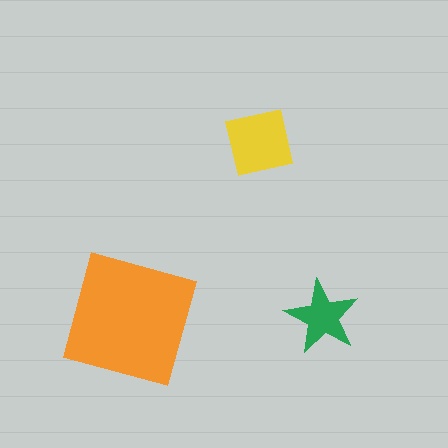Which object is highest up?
The yellow square is topmost.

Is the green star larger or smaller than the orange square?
Smaller.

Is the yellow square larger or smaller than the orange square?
Smaller.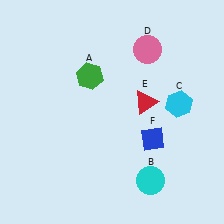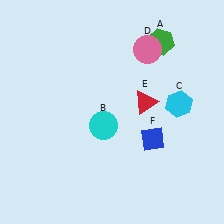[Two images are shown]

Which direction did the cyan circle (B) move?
The cyan circle (B) moved up.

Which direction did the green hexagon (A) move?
The green hexagon (A) moved right.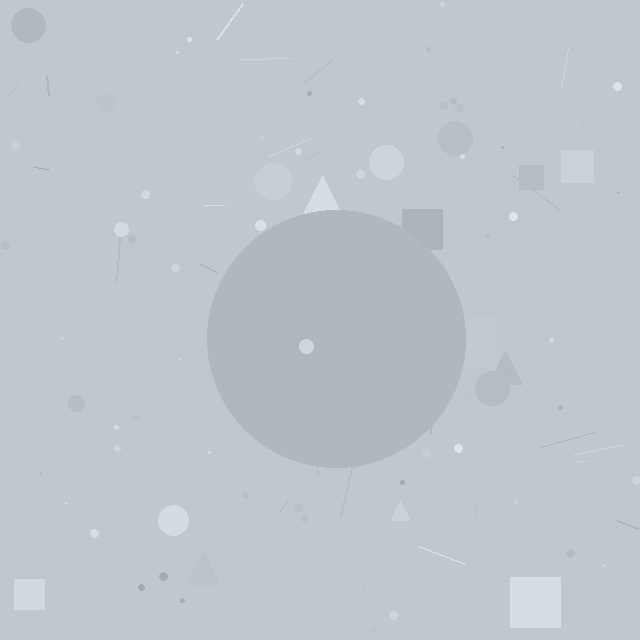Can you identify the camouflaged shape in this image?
The camouflaged shape is a circle.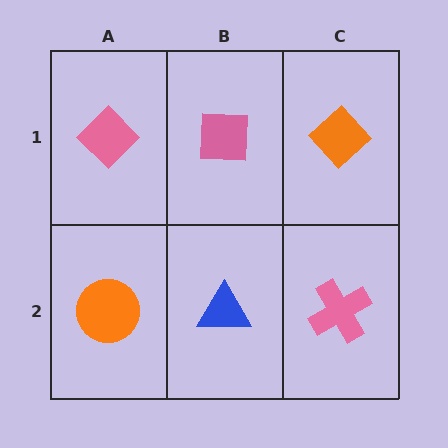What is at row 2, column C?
A pink cross.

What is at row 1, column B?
A pink square.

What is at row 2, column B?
A blue triangle.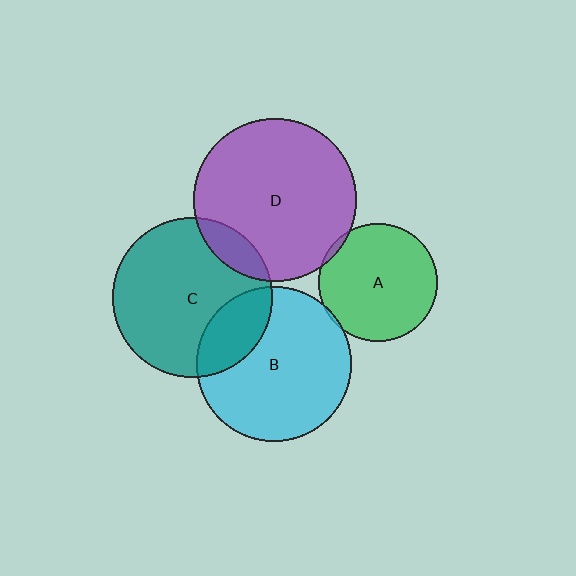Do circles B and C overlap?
Yes.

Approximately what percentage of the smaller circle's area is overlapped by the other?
Approximately 20%.